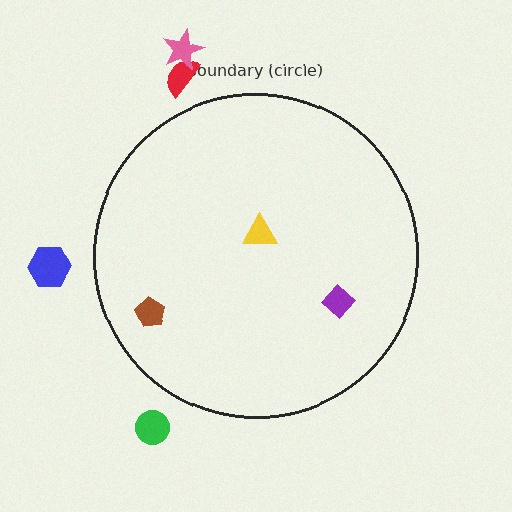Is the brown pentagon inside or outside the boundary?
Inside.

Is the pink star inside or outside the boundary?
Outside.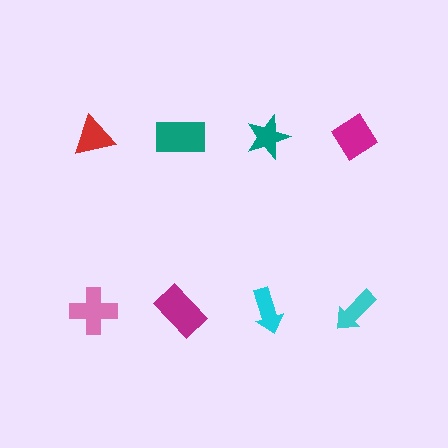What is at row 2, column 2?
A magenta rectangle.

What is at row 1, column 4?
A magenta diamond.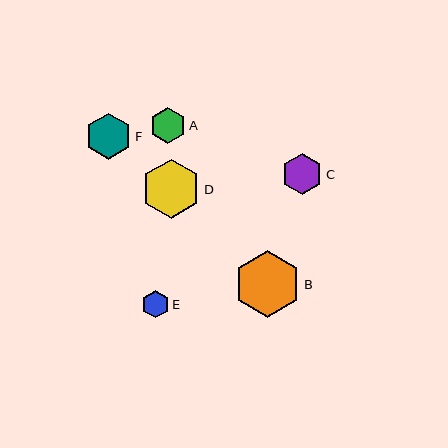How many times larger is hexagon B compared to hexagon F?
Hexagon B is approximately 1.5 times the size of hexagon F.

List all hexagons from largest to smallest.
From largest to smallest: B, D, F, C, A, E.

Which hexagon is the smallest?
Hexagon E is the smallest with a size of approximately 27 pixels.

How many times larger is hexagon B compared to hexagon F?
Hexagon B is approximately 1.5 times the size of hexagon F.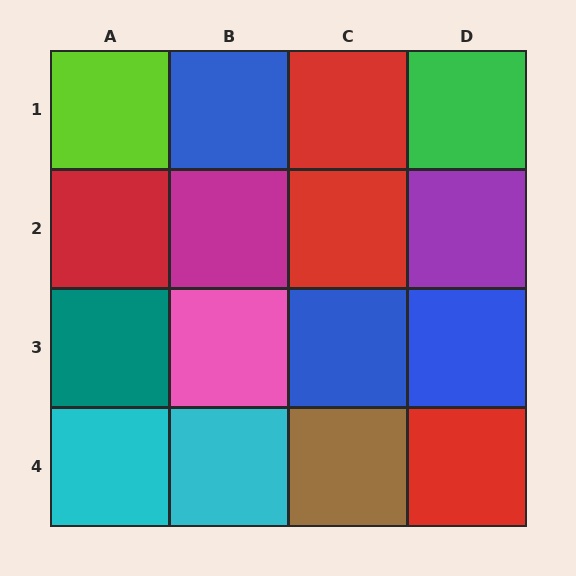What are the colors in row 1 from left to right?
Lime, blue, red, green.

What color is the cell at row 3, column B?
Pink.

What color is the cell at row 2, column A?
Red.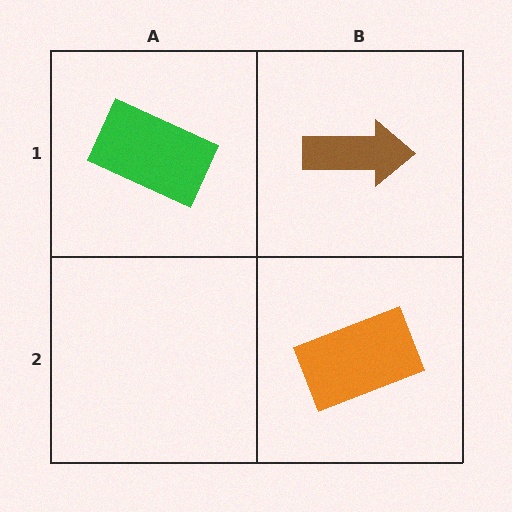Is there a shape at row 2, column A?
No, that cell is empty.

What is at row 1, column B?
A brown arrow.